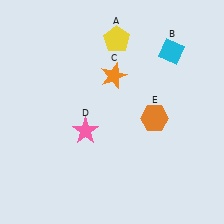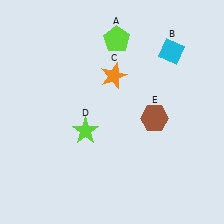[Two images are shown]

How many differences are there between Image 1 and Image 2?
There are 3 differences between the two images.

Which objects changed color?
A changed from yellow to lime. D changed from pink to lime. E changed from orange to brown.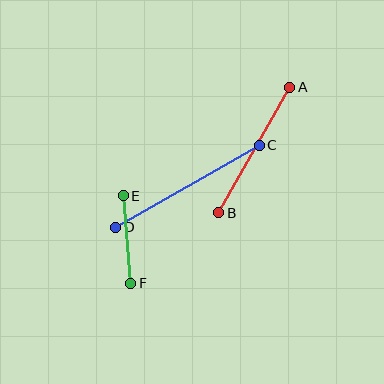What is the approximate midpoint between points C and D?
The midpoint is at approximately (187, 186) pixels.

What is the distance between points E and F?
The distance is approximately 88 pixels.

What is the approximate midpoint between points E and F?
The midpoint is at approximately (127, 240) pixels.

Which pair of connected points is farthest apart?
Points C and D are farthest apart.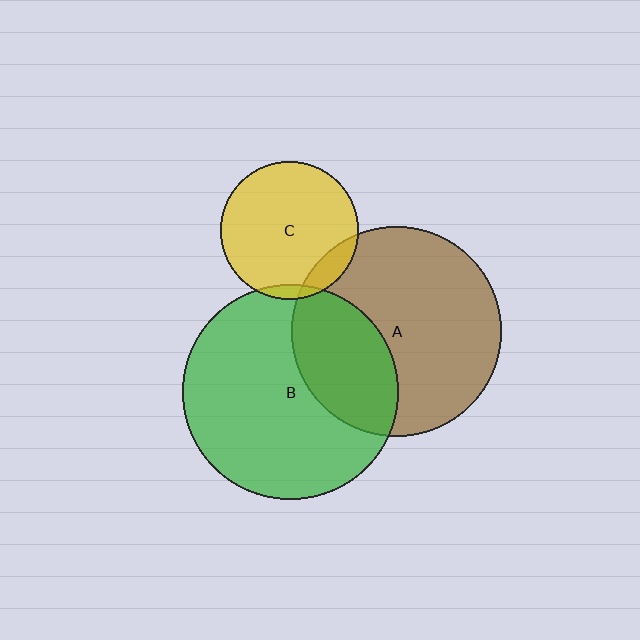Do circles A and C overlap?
Yes.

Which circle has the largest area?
Circle B (green).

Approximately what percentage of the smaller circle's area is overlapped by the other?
Approximately 10%.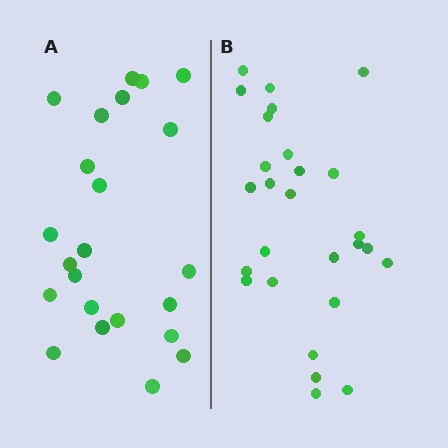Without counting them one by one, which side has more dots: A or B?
Region B (the right region) has more dots.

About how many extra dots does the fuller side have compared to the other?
Region B has about 4 more dots than region A.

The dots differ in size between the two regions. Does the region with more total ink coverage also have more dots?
No. Region A has more total ink coverage because its dots are larger, but region B actually contains more individual dots. Total area can be misleading — the number of items is what matters here.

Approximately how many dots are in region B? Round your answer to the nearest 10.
About 30 dots. (The exact count is 27, which rounds to 30.)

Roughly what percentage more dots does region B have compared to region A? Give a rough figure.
About 15% more.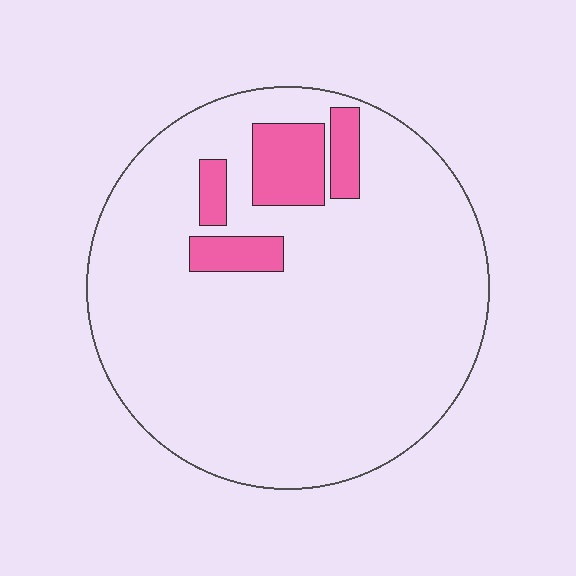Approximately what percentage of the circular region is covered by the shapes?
Approximately 10%.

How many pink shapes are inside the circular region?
4.